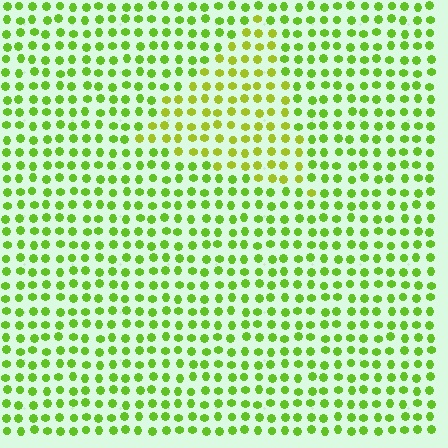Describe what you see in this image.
The image is filled with small lime elements in a uniform arrangement. A triangle-shaped region is visible where the elements are tinted to a slightly different hue, forming a subtle color boundary.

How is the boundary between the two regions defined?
The boundary is defined purely by a slight shift in hue (about 25 degrees). Spacing, size, and orientation are identical on both sides.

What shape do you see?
I see a triangle.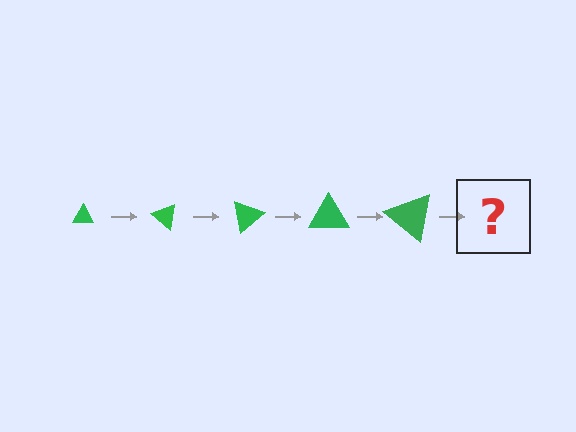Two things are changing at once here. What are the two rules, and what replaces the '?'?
The two rules are that the triangle grows larger each step and it rotates 40 degrees each step. The '?' should be a triangle, larger than the previous one and rotated 200 degrees from the start.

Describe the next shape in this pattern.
It should be a triangle, larger than the previous one and rotated 200 degrees from the start.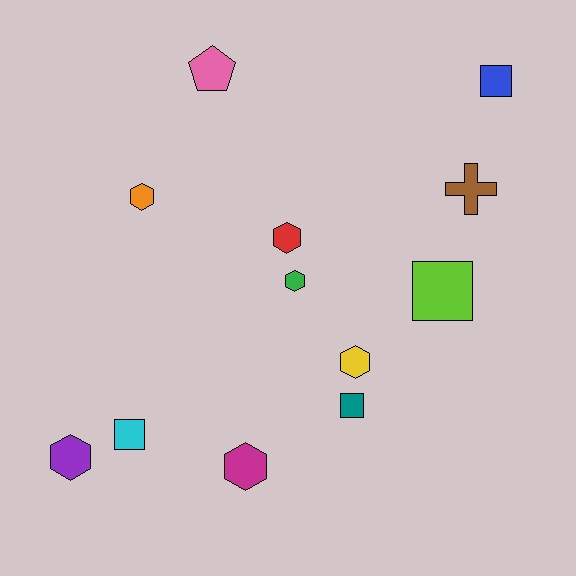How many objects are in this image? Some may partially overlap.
There are 12 objects.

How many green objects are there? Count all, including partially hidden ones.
There is 1 green object.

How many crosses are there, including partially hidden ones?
There is 1 cross.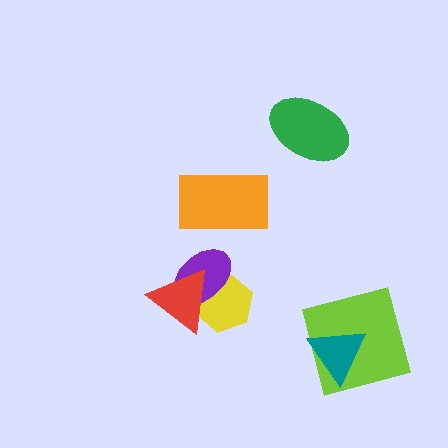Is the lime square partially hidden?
Yes, it is partially covered by another shape.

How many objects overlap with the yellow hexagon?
2 objects overlap with the yellow hexagon.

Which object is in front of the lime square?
The teal triangle is in front of the lime square.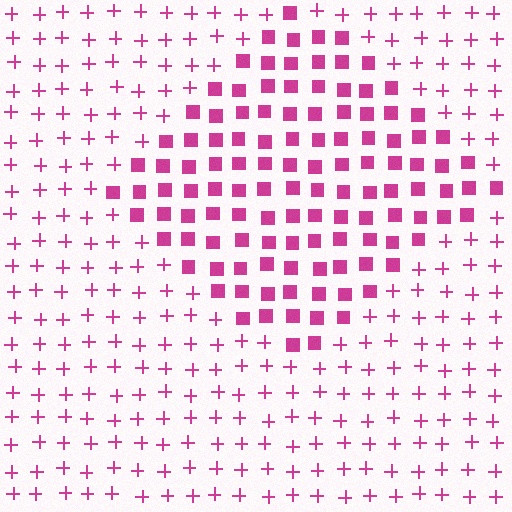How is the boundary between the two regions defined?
The boundary is defined by a change in element shape: squares inside vs. plus signs outside. All elements share the same color and spacing.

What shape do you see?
I see a diamond.